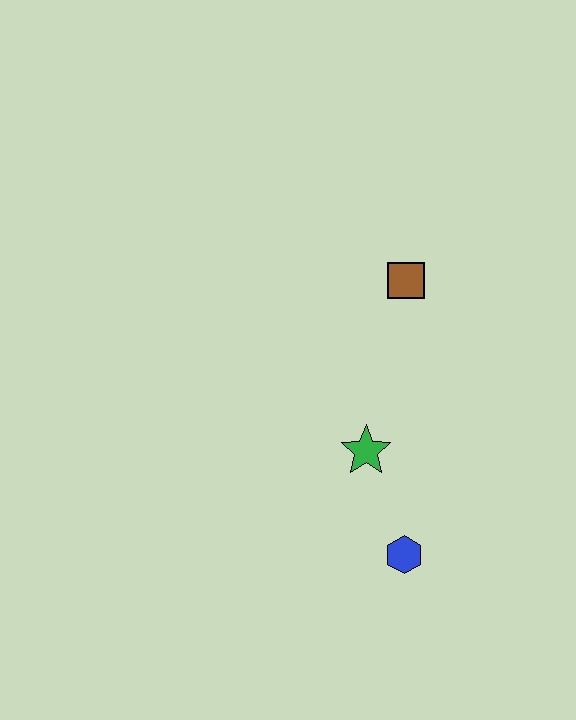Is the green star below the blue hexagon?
No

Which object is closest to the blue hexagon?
The green star is closest to the blue hexagon.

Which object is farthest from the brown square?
The blue hexagon is farthest from the brown square.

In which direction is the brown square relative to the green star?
The brown square is above the green star.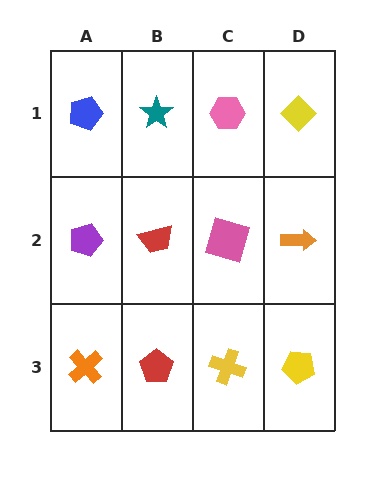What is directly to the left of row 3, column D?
A yellow cross.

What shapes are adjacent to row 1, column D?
An orange arrow (row 2, column D), a pink hexagon (row 1, column C).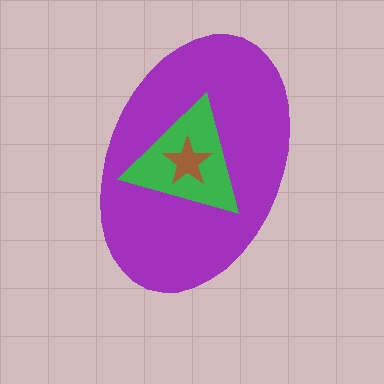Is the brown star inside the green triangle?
Yes.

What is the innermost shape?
The brown star.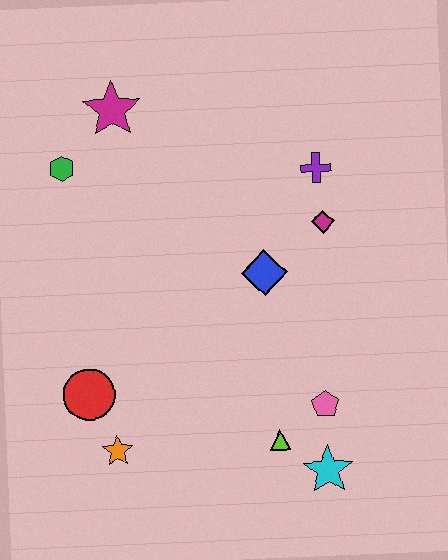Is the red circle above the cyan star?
Yes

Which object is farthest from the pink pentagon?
The magenta star is farthest from the pink pentagon.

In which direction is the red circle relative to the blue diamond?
The red circle is to the left of the blue diamond.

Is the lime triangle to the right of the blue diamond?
Yes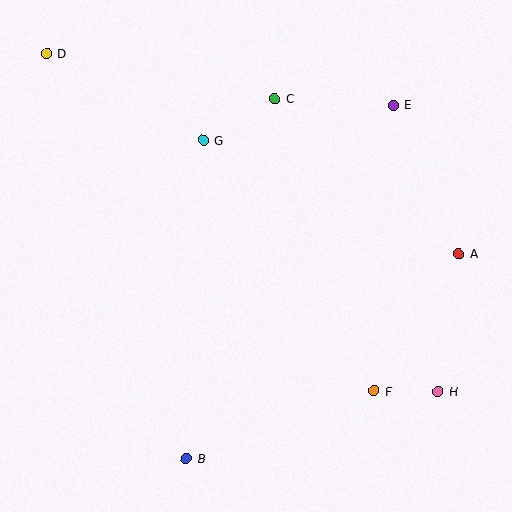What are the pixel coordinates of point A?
Point A is at (459, 254).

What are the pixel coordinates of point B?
Point B is at (186, 459).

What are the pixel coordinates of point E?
Point E is at (393, 105).